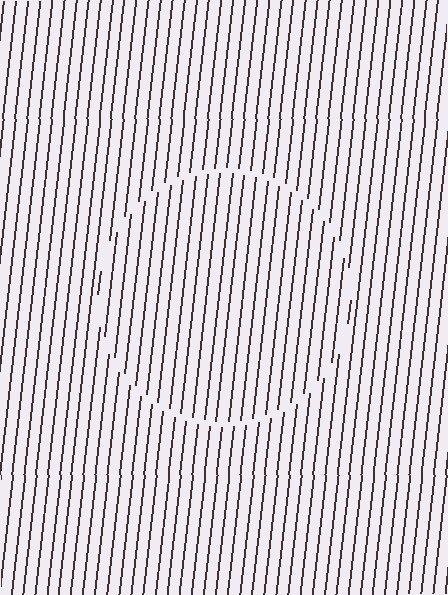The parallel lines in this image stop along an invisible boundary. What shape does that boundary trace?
An illusory circle. The interior of the shape contains the same grating, shifted by half a period — the contour is defined by the phase discontinuity where line-ends from the inner and outer gratings abut.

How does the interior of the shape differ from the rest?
The interior of the shape contains the same grating, shifted by half a period — the contour is defined by the phase discontinuity where line-ends from the inner and outer gratings abut.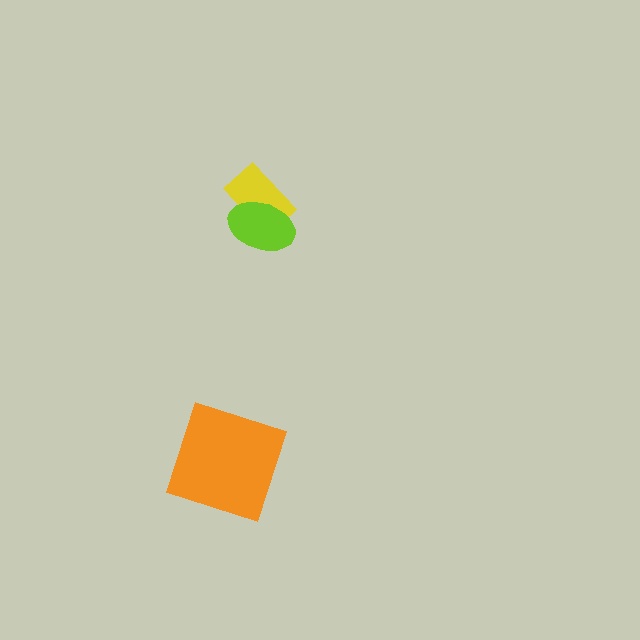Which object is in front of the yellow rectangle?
The lime ellipse is in front of the yellow rectangle.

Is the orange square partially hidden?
No, no other shape covers it.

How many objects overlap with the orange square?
0 objects overlap with the orange square.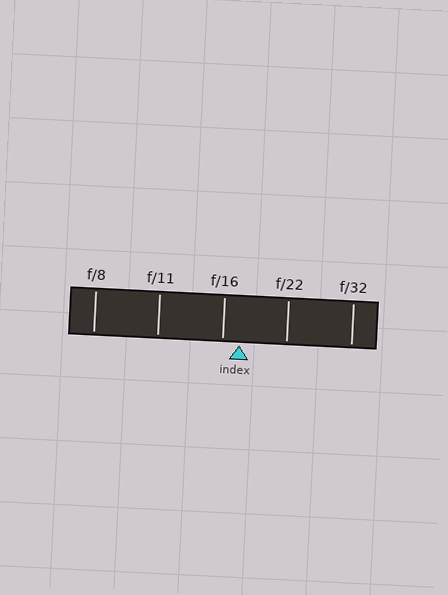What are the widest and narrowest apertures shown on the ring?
The widest aperture shown is f/8 and the narrowest is f/32.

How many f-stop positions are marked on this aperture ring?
There are 5 f-stop positions marked.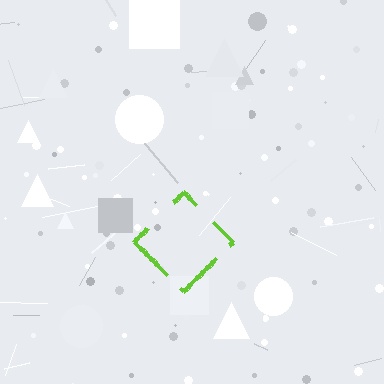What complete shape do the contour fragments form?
The contour fragments form a diamond.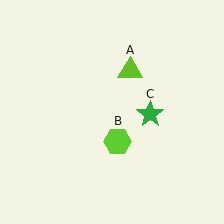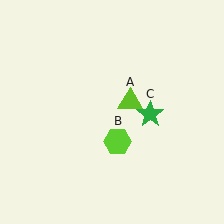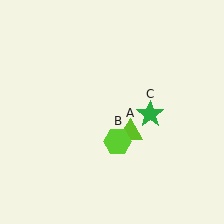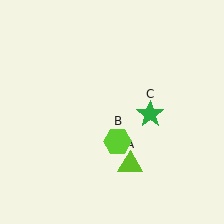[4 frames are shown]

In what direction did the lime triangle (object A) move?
The lime triangle (object A) moved down.